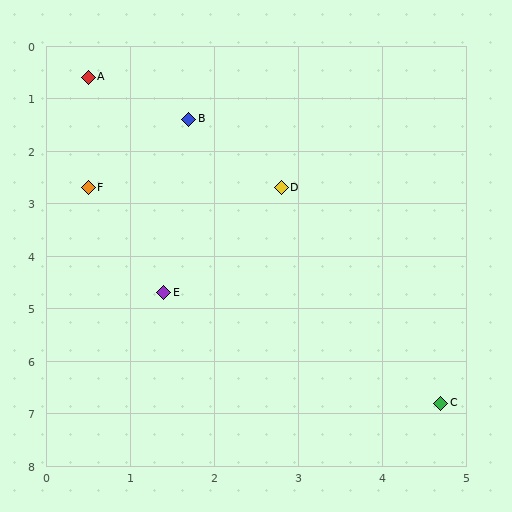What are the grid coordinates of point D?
Point D is at approximately (2.8, 2.7).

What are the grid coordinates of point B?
Point B is at approximately (1.7, 1.4).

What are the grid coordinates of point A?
Point A is at approximately (0.5, 0.6).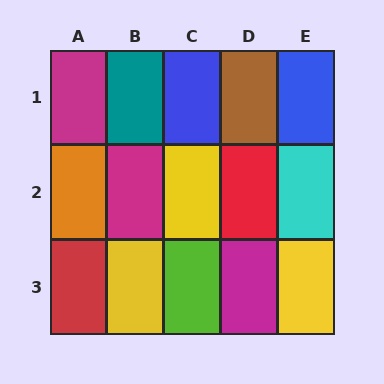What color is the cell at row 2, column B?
Magenta.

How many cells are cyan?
1 cell is cyan.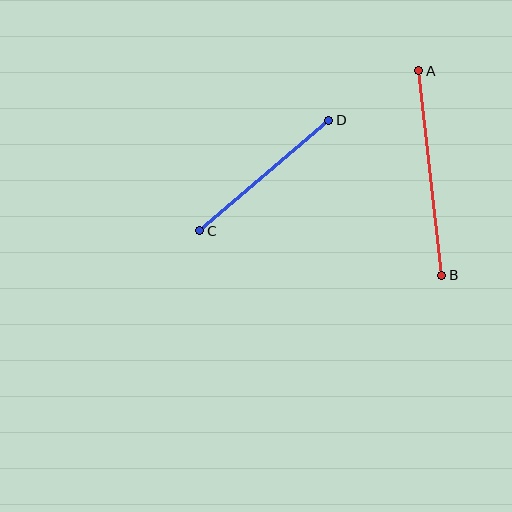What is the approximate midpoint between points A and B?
The midpoint is at approximately (430, 173) pixels.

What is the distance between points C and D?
The distance is approximately 170 pixels.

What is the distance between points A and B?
The distance is approximately 206 pixels.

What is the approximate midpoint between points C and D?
The midpoint is at approximately (264, 176) pixels.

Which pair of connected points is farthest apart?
Points A and B are farthest apart.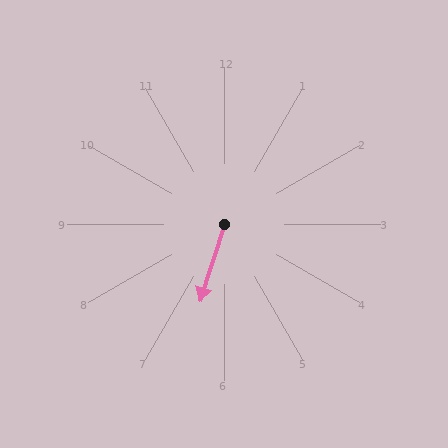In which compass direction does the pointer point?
South.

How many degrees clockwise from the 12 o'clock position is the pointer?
Approximately 198 degrees.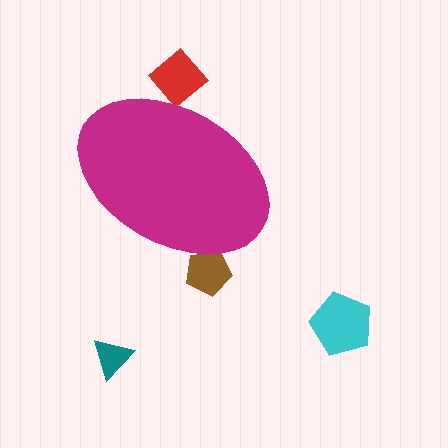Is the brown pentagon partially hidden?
Yes, the brown pentagon is partially hidden behind the magenta ellipse.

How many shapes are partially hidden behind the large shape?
2 shapes are partially hidden.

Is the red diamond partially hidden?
Yes, the red diamond is partially hidden behind the magenta ellipse.